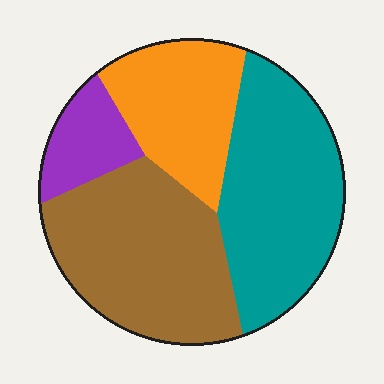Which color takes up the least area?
Purple, at roughly 10%.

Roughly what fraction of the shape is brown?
Brown covers around 35% of the shape.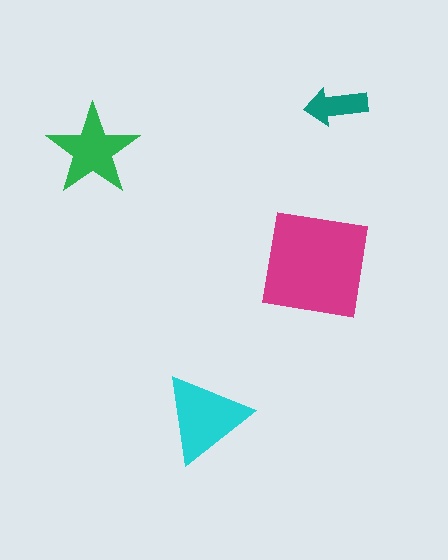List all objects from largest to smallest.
The magenta square, the cyan triangle, the green star, the teal arrow.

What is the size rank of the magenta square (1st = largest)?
1st.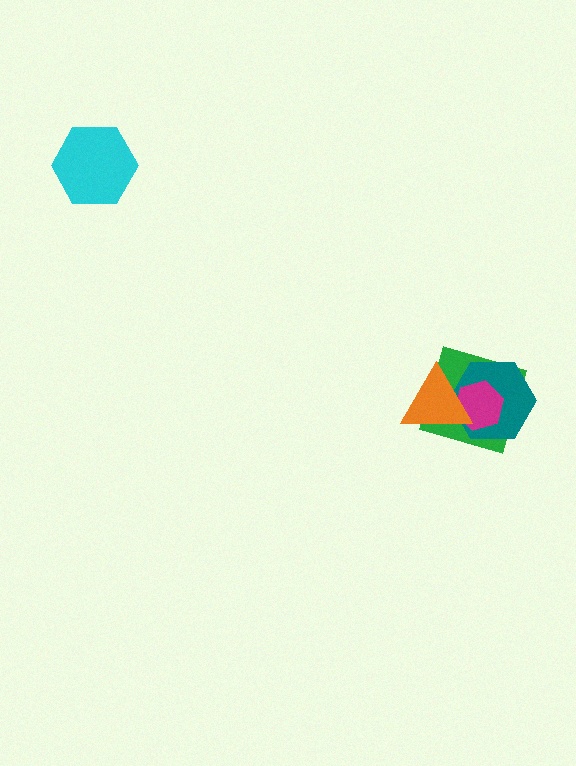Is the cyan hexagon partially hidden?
No, no other shape covers it.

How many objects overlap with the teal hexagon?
3 objects overlap with the teal hexagon.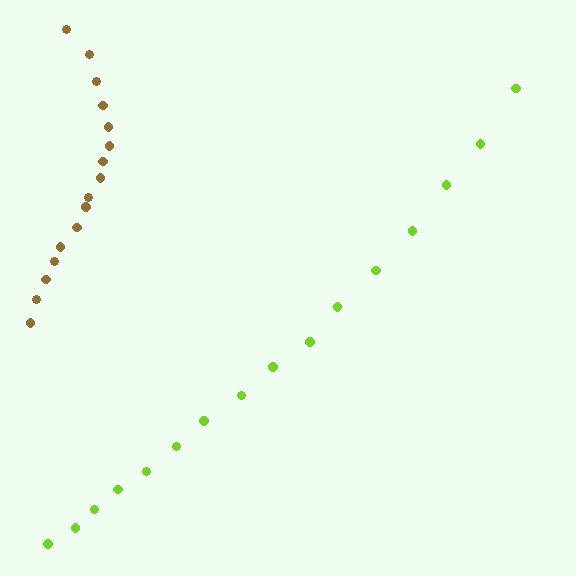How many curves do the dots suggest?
There are 2 distinct paths.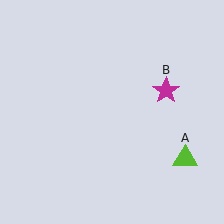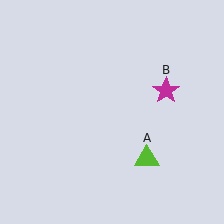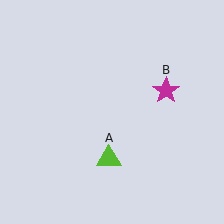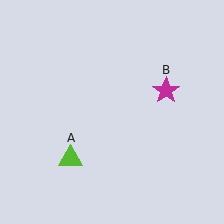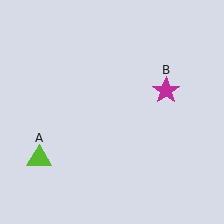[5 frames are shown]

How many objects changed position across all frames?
1 object changed position: lime triangle (object A).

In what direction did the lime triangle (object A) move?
The lime triangle (object A) moved left.